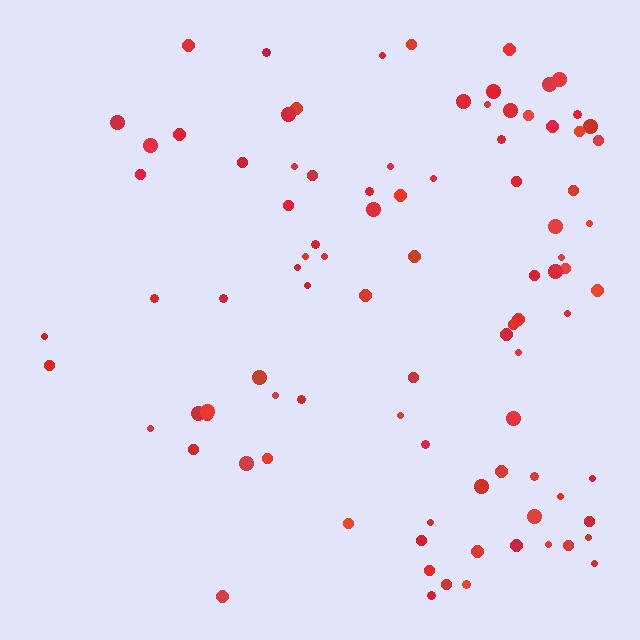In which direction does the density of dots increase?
From left to right, with the right side densest.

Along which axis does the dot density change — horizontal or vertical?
Horizontal.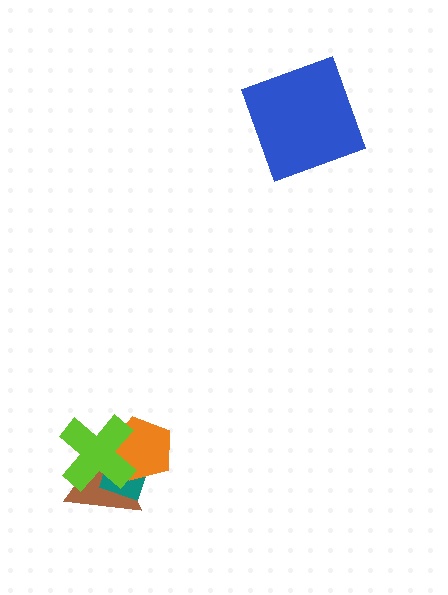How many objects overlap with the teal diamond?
3 objects overlap with the teal diamond.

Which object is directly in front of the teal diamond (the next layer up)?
The orange pentagon is directly in front of the teal diamond.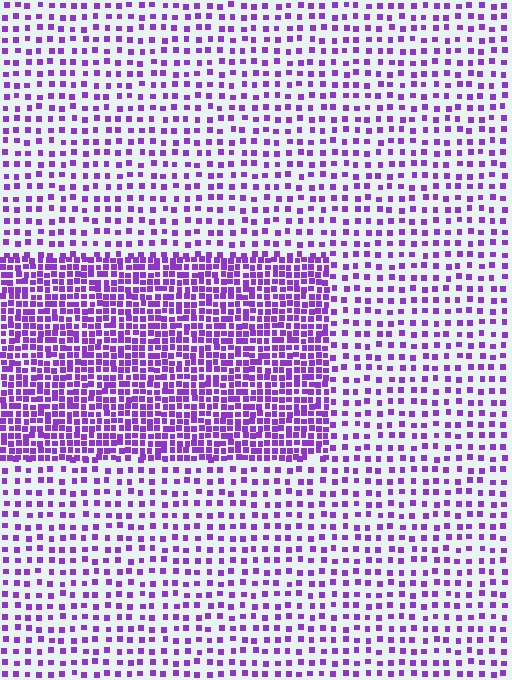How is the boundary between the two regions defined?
The boundary is defined by a change in element density (approximately 2.4x ratio). All elements are the same color, size, and shape.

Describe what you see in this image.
The image contains small purple elements arranged at two different densities. A rectangle-shaped region is visible where the elements are more densely packed than the surrounding area.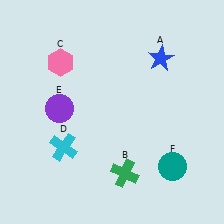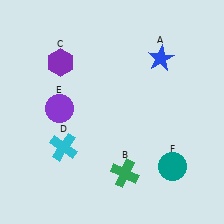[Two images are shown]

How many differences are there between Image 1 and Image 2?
There is 1 difference between the two images.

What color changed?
The hexagon (C) changed from pink in Image 1 to purple in Image 2.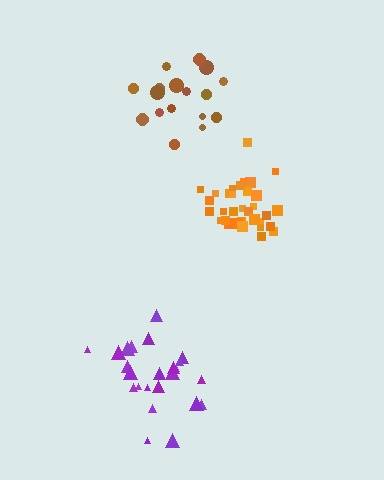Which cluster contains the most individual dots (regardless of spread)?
Orange (34).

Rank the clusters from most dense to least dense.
orange, purple, brown.